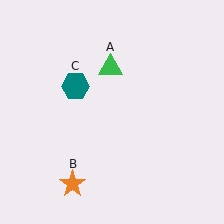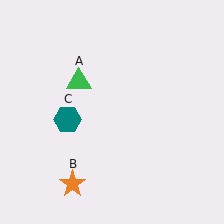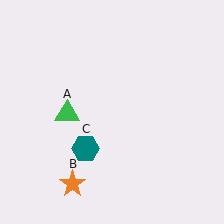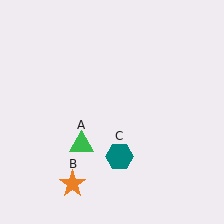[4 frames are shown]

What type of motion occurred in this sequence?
The green triangle (object A), teal hexagon (object C) rotated counterclockwise around the center of the scene.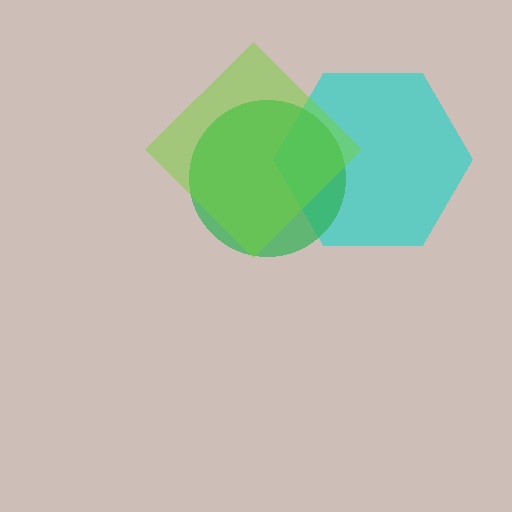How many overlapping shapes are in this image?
There are 3 overlapping shapes in the image.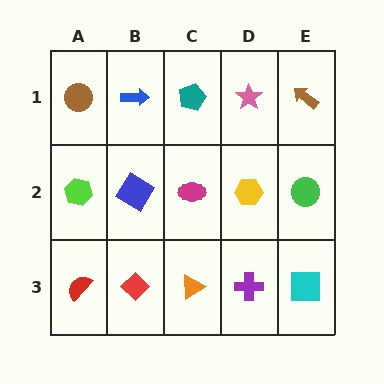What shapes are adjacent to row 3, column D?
A yellow hexagon (row 2, column D), an orange triangle (row 3, column C), a cyan square (row 3, column E).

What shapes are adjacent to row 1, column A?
A lime hexagon (row 2, column A), a blue arrow (row 1, column B).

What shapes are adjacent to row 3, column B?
A blue diamond (row 2, column B), a red semicircle (row 3, column A), an orange triangle (row 3, column C).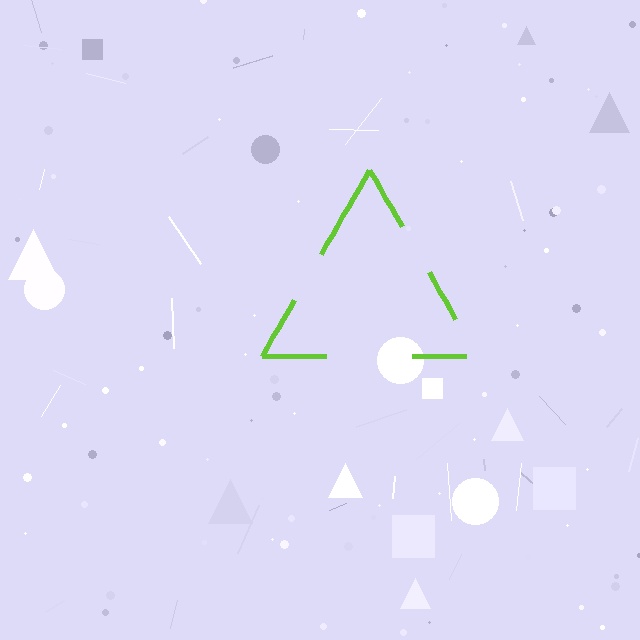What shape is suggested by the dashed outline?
The dashed outline suggests a triangle.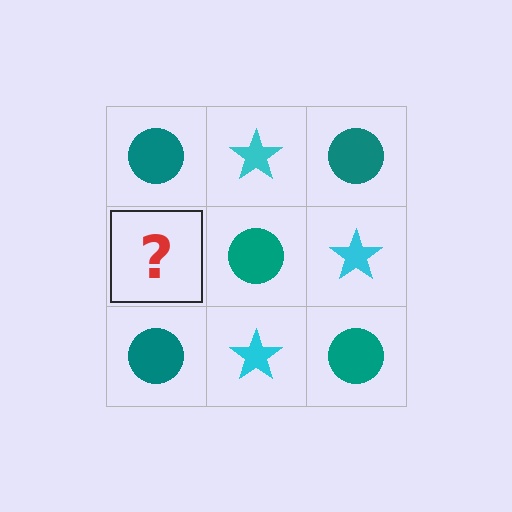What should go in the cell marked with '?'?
The missing cell should contain a cyan star.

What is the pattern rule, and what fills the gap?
The rule is that it alternates teal circle and cyan star in a checkerboard pattern. The gap should be filled with a cyan star.